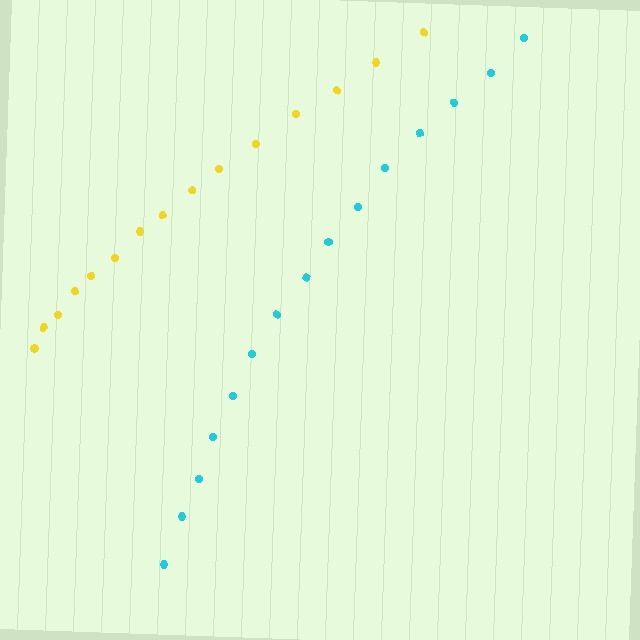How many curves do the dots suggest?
There are 2 distinct paths.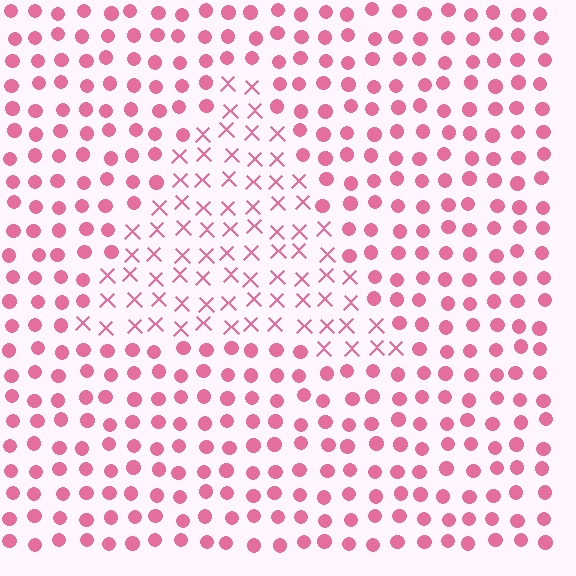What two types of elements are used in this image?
The image uses X marks inside the triangle region and circles outside it.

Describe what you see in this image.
The image is filled with small pink elements arranged in a uniform grid. A triangle-shaped region contains X marks, while the surrounding area contains circles. The boundary is defined purely by the change in element shape.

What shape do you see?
I see a triangle.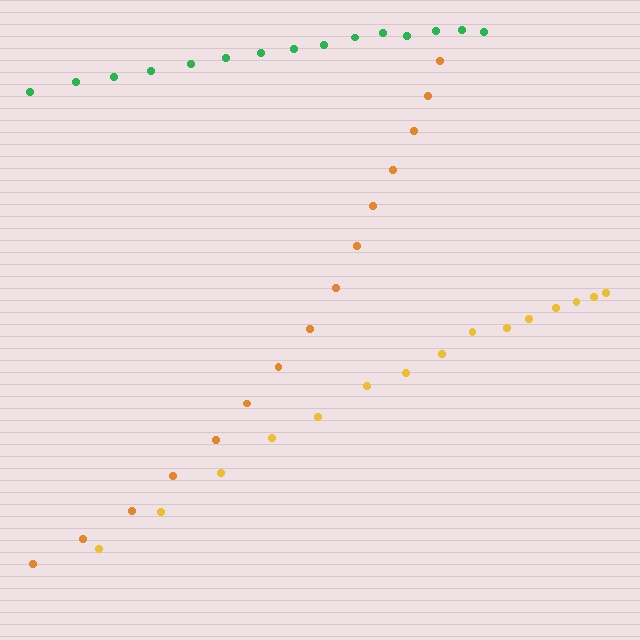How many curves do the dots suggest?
There are 3 distinct paths.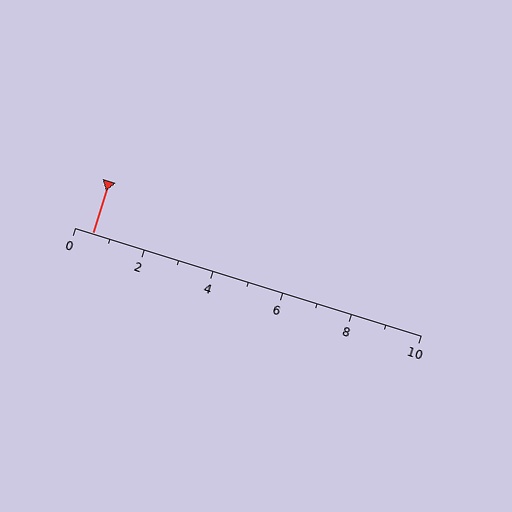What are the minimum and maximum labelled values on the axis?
The axis runs from 0 to 10.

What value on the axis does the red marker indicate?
The marker indicates approximately 0.5.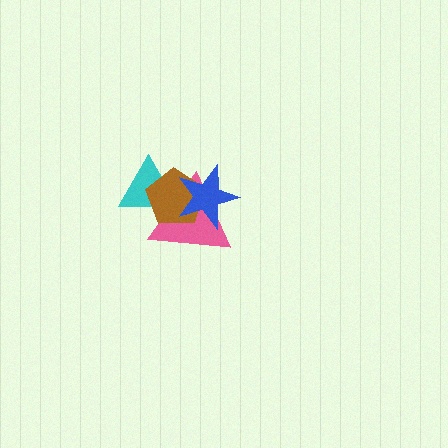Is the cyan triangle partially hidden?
Yes, it is partially covered by another shape.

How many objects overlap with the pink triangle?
3 objects overlap with the pink triangle.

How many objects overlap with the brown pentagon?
3 objects overlap with the brown pentagon.